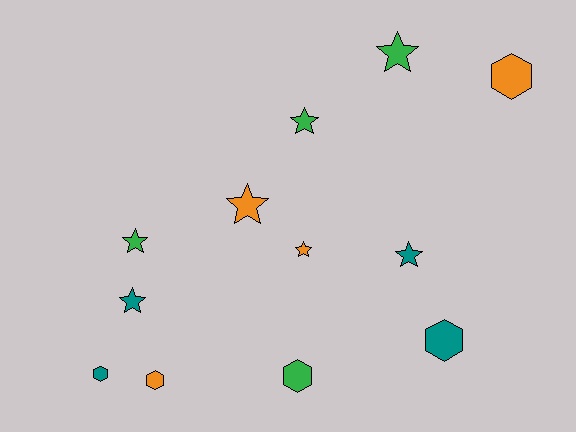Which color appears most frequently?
Orange, with 4 objects.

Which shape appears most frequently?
Star, with 7 objects.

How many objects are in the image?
There are 12 objects.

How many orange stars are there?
There are 2 orange stars.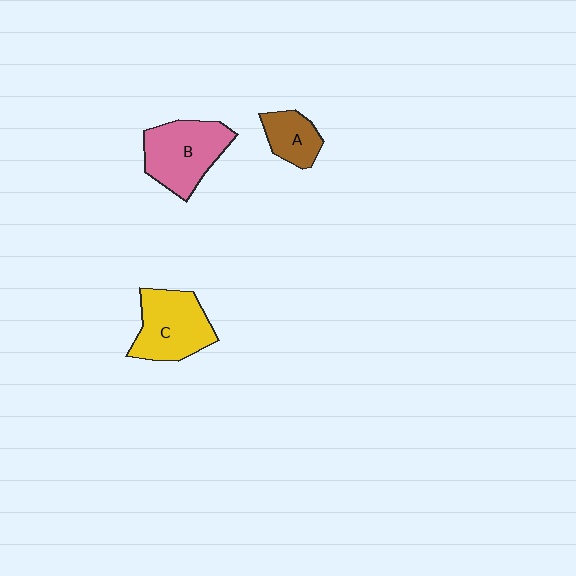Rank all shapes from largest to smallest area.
From largest to smallest: B (pink), C (yellow), A (brown).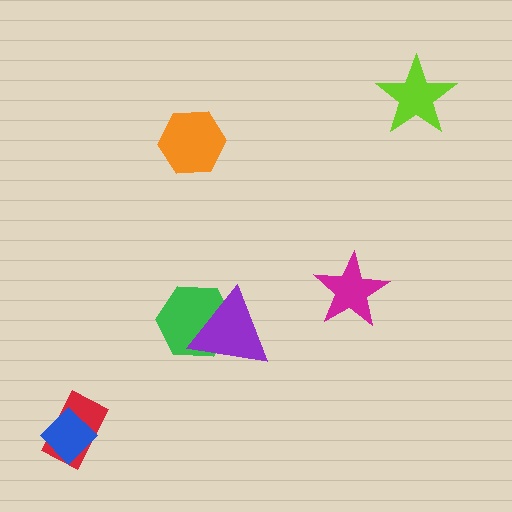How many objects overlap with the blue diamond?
1 object overlaps with the blue diamond.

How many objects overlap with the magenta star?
0 objects overlap with the magenta star.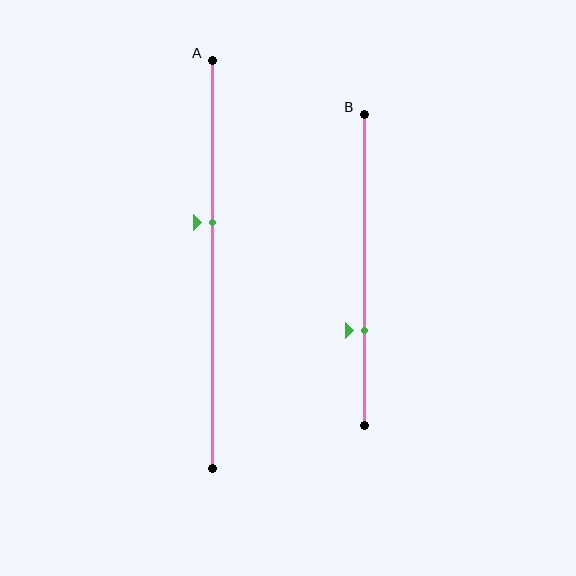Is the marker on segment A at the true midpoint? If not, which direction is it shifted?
No, the marker on segment A is shifted upward by about 10% of the segment length.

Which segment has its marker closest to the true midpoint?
Segment A has its marker closest to the true midpoint.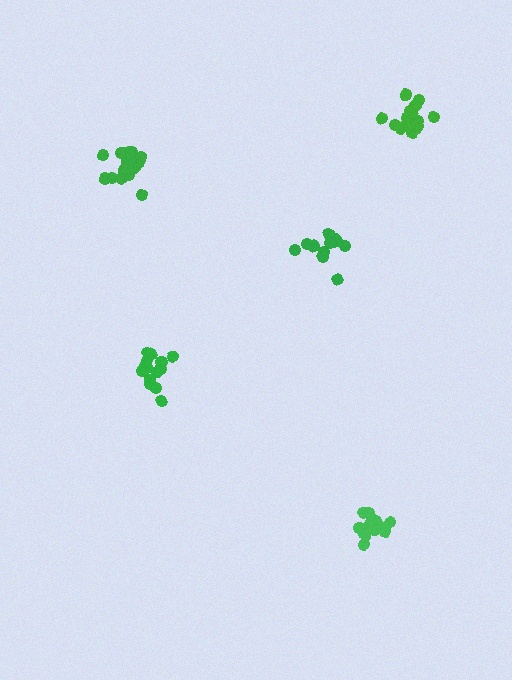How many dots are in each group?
Group 1: 14 dots, Group 2: 16 dots, Group 3: 17 dots, Group 4: 15 dots, Group 5: 13 dots (75 total).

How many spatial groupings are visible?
There are 5 spatial groupings.